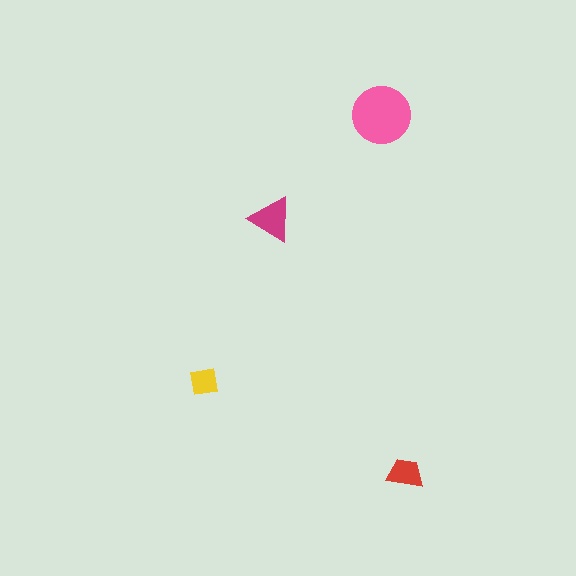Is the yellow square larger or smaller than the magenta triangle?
Smaller.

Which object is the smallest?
The yellow square.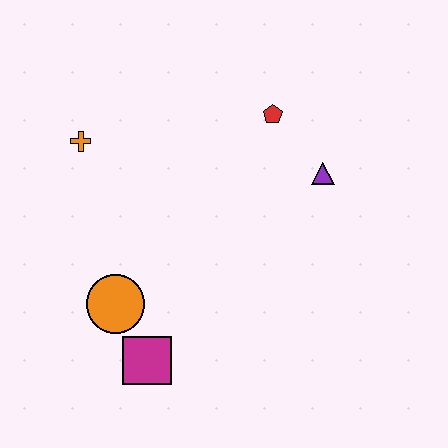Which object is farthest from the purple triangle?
The magenta square is farthest from the purple triangle.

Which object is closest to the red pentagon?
The purple triangle is closest to the red pentagon.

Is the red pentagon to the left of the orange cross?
No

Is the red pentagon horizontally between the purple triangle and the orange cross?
Yes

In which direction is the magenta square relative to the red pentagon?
The magenta square is below the red pentagon.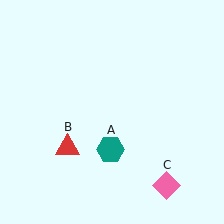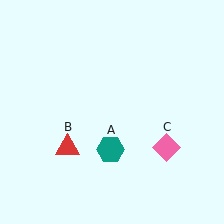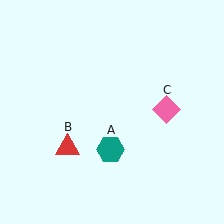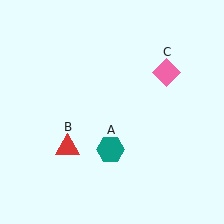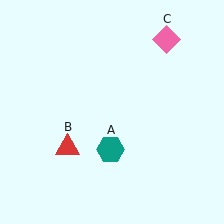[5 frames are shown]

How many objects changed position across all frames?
1 object changed position: pink diamond (object C).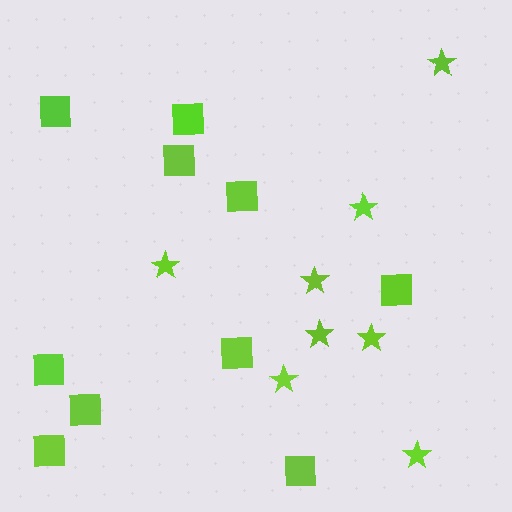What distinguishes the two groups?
There are 2 groups: one group of stars (8) and one group of squares (10).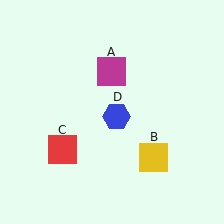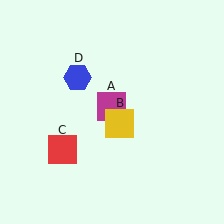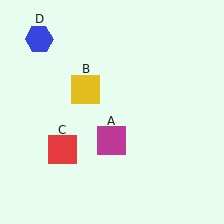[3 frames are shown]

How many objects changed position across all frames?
3 objects changed position: magenta square (object A), yellow square (object B), blue hexagon (object D).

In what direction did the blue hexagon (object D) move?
The blue hexagon (object D) moved up and to the left.